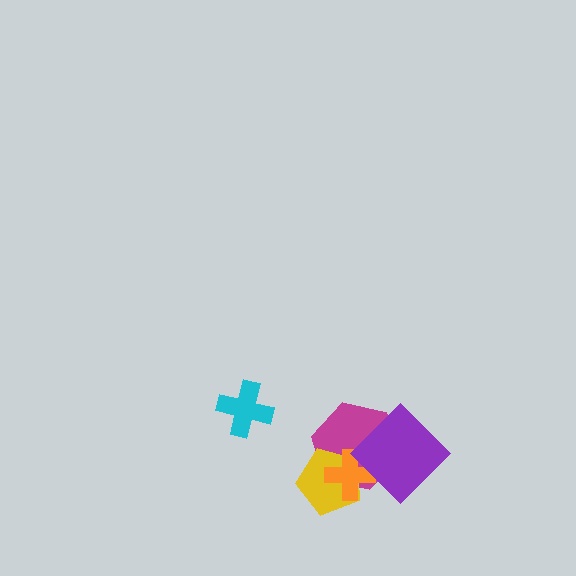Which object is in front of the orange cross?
The purple diamond is in front of the orange cross.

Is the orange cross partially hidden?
Yes, it is partially covered by another shape.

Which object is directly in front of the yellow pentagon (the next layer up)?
The orange cross is directly in front of the yellow pentagon.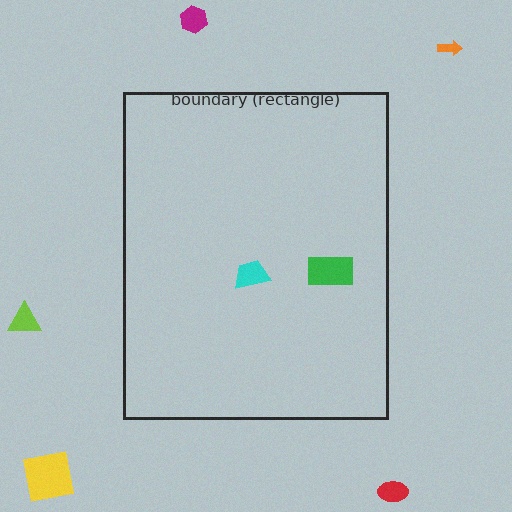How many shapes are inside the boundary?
2 inside, 5 outside.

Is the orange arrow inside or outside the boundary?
Outside.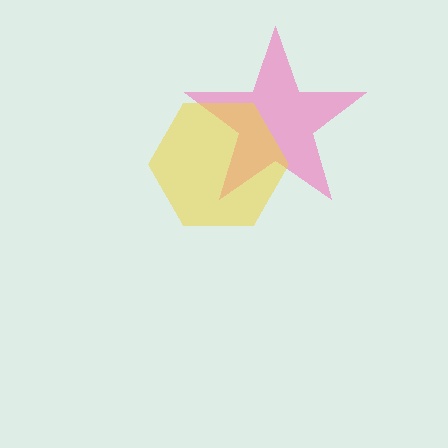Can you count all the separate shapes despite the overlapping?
Yes, there are 2 separate shapes.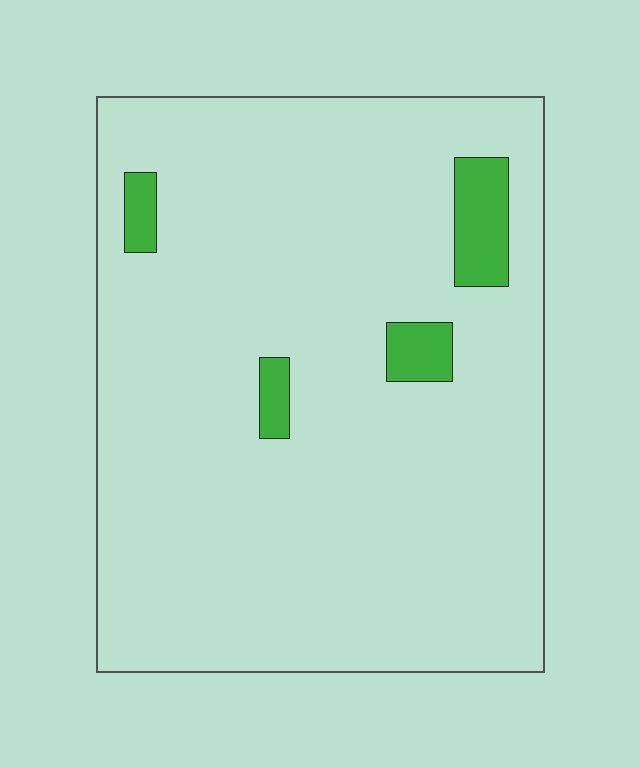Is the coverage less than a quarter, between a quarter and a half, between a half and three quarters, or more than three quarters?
Less than a quarter.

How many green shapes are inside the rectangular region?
4.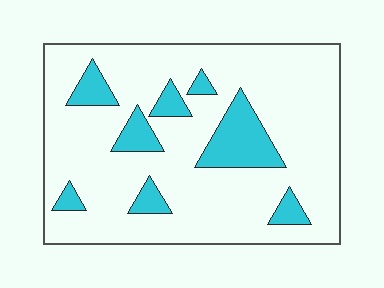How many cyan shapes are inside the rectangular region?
8.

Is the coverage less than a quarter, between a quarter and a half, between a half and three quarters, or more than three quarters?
Less than a quarter.